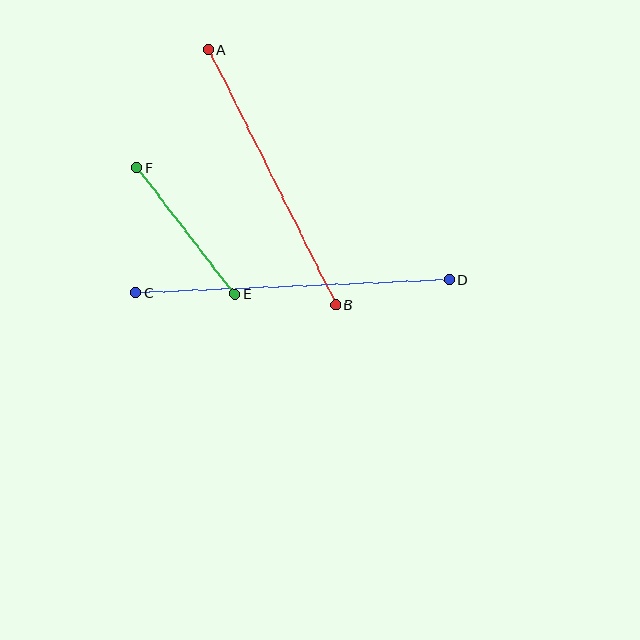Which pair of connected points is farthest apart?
Points C and D are farthest apart.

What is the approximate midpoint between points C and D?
The midpoint is at approximately (293, 286) pixels.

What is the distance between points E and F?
The distance is approximately 159 pixels.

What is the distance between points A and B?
The distance is approximately 286 pixels.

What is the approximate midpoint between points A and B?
The midpoint is at approximately (272, 177) pixels.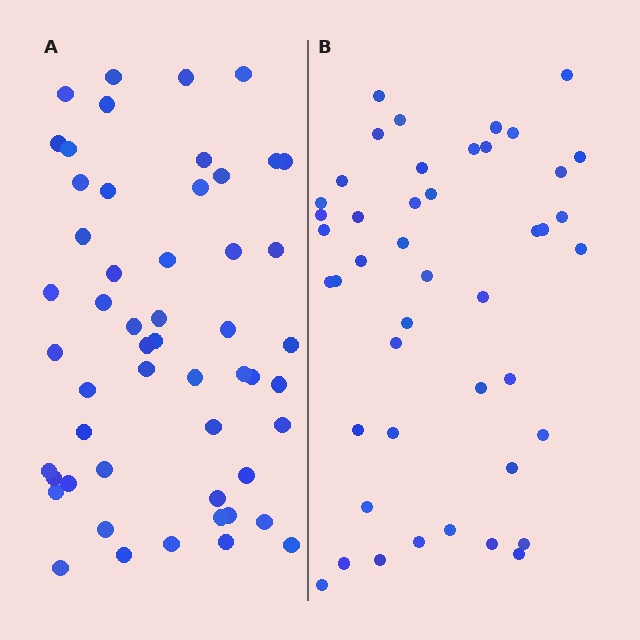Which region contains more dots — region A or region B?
Region A (the left region) has more dots.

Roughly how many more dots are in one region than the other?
Region A has roughly 8 or so more dots than region B.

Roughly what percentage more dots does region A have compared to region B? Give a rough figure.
About 20% more.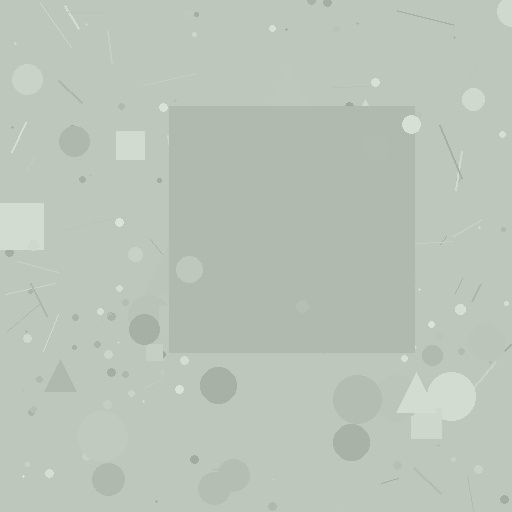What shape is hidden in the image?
A square is hidden in the image.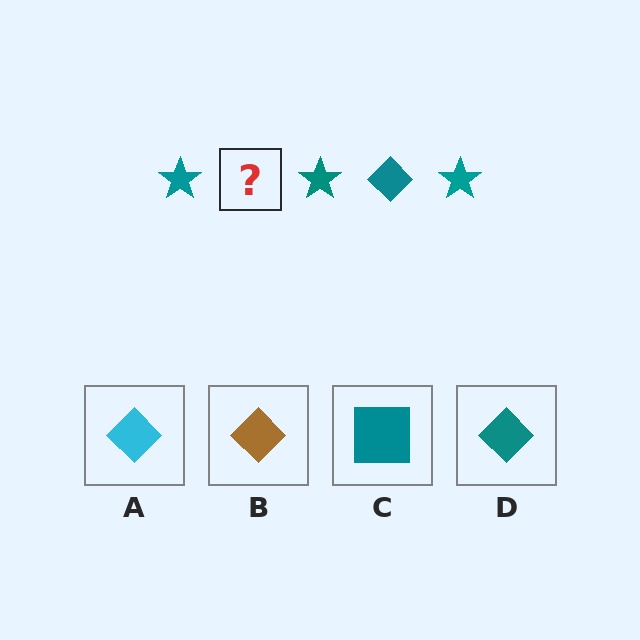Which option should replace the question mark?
Option D.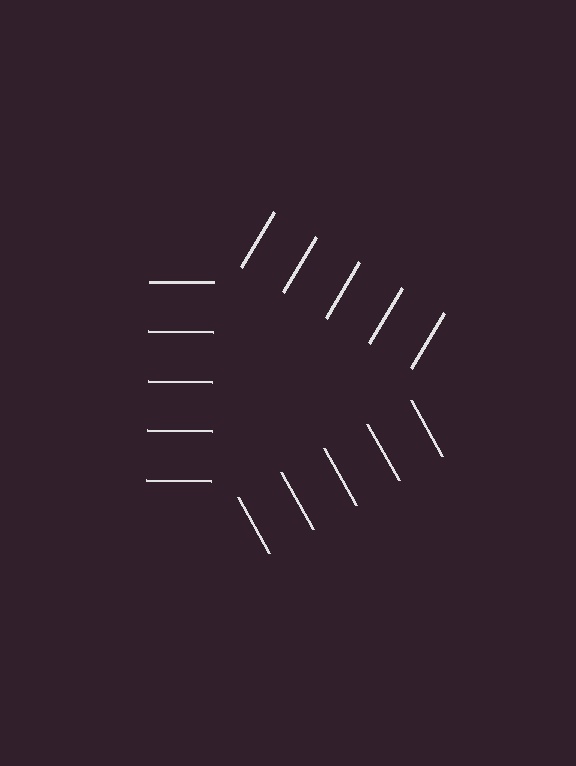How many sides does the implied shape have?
3 sides — the line-ends trace a triangle.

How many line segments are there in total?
15 — 5 along each of the 3 edges.